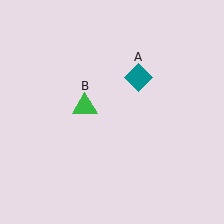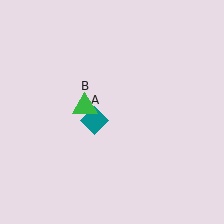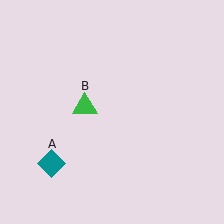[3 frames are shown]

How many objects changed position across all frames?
1 object changed position: teal diamond (object A).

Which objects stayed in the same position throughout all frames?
Green triangle (object B) remained stationary.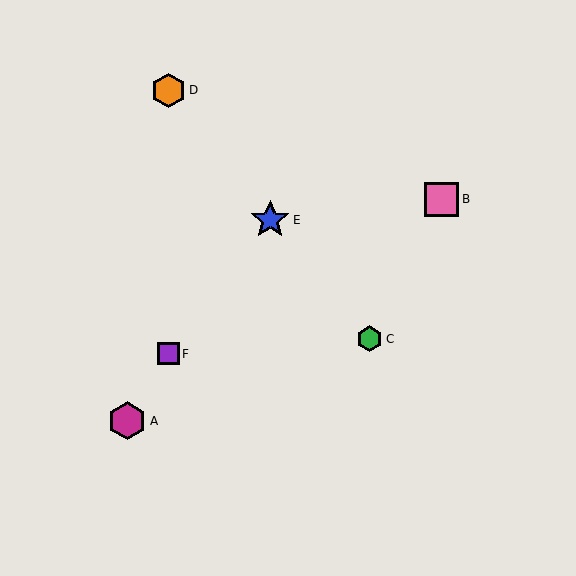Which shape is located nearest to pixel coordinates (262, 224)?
The blue star (labeled E) at (270, 220) is nearest to that location.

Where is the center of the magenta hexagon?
The center of the magenta hexagon is at (127, 421).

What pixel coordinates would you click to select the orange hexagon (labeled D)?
Click at (169, 90) to select the orange hexagon D.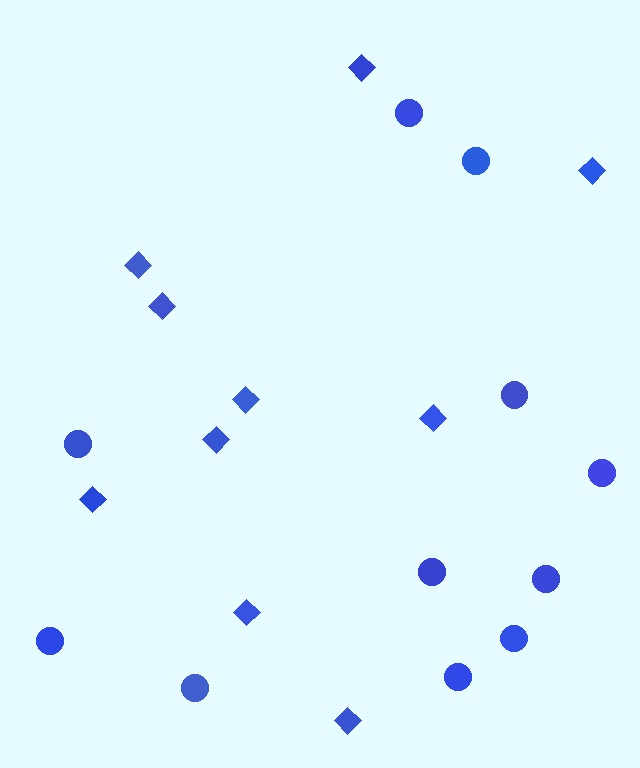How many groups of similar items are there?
There are 2 groups: one group of diamonds (10) and one group of circles (11).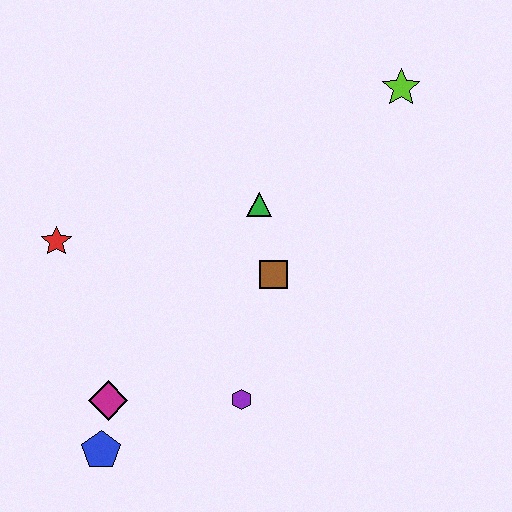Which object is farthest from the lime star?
The blue pentagon is farthest from the lime star.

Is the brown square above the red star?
No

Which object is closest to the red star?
The magenta diamond is closest to the red star.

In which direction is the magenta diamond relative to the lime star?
The magenta diamond is below the lime star.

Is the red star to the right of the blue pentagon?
No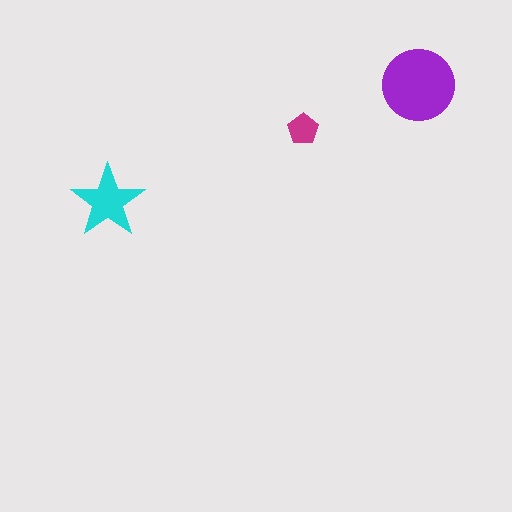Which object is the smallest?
The magenta pentagon.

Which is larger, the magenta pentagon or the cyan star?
The cyan star.